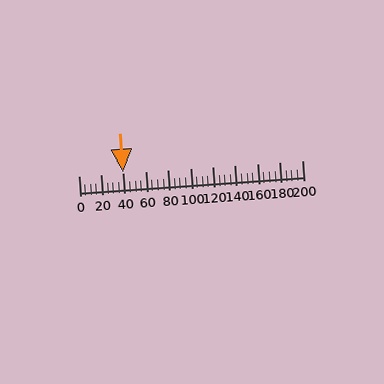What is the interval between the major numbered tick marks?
The major tick marks are spaced 20 units apart.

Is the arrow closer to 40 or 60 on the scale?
The arrow is closer to 40.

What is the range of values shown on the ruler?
The ruler shows values from 0 to 200.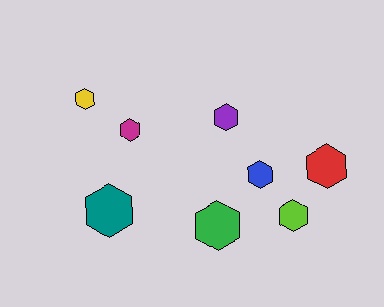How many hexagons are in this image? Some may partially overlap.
There are 8 hexagons.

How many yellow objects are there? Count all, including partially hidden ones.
There is 1 yellow object.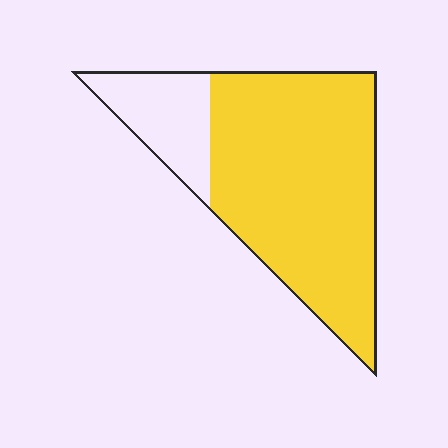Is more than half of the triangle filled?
Yes.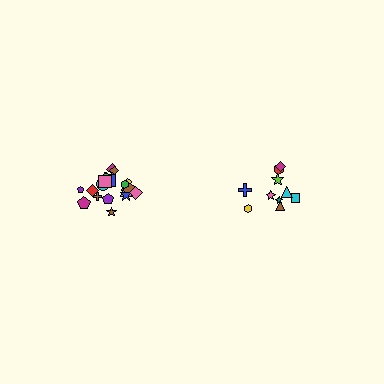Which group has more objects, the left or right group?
The left group.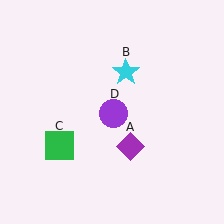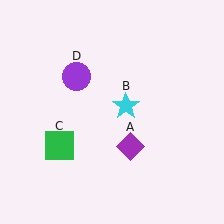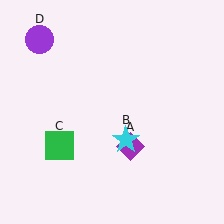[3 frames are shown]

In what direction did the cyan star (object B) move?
The cyan star (object B) moved down.